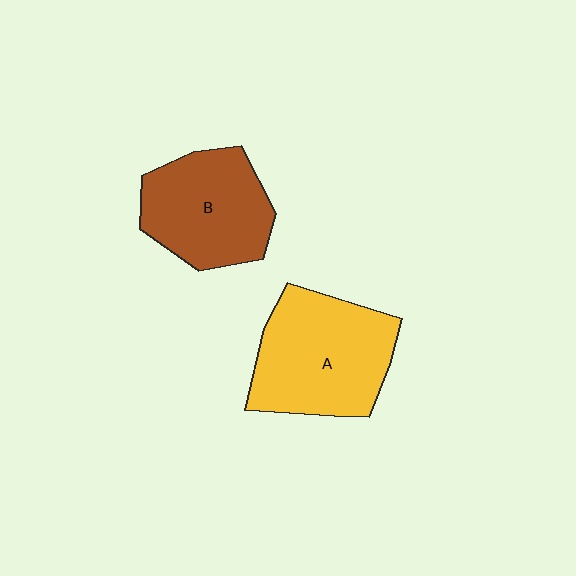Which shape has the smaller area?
Shape B (brown).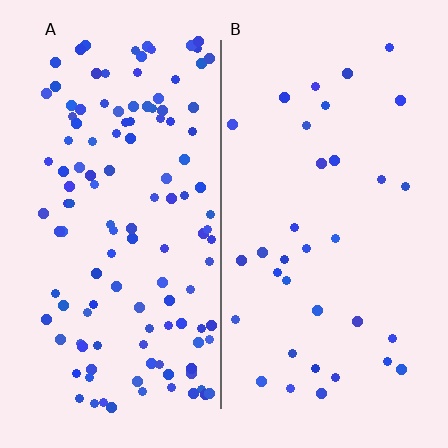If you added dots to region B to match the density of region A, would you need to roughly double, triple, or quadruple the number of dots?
Approximately quadruple.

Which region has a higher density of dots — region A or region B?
A (the left).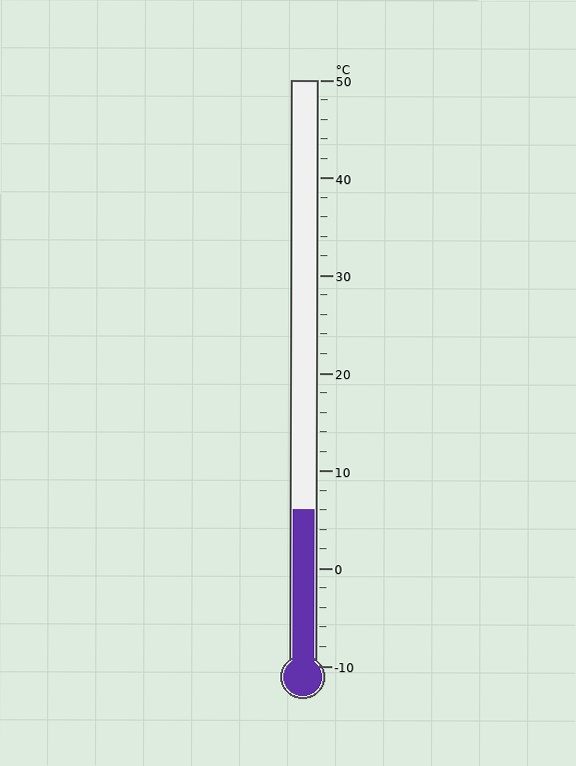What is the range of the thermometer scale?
The thermometer scale ranges from -10°C to 50°C.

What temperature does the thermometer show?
The thermometer shows approximately 6°C.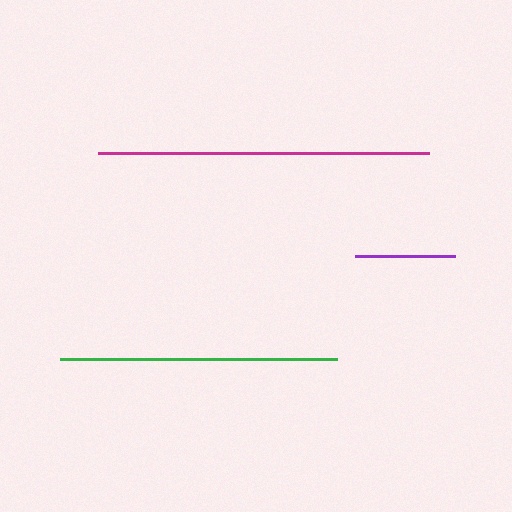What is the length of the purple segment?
The purple segment is approximately 100 pixels long.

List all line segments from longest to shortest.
From longest to shortest: magenta, green, purple.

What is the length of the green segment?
The green segment is approximately 277 pixels long.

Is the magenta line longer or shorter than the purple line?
The magenta line is longer than the purple line.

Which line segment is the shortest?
The purple line is the shortest at approximately 100 pixels.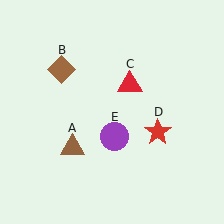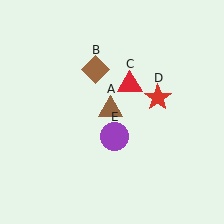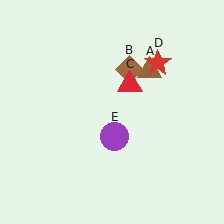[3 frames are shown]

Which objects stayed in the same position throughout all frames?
Red triangle (object C) and purple circle (object E) remained stationary.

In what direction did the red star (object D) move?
The red star (object D) moved up.